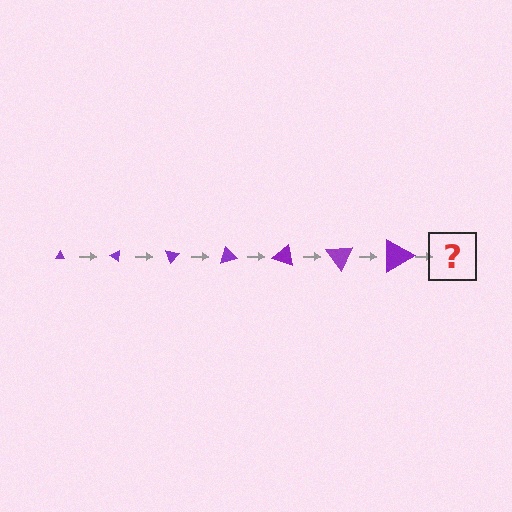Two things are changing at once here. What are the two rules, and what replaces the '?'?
The two rules are that the triangle grows larger each step and it rotates 35 degrees each step. The '?' should be a triangle, larger than the previous one and rotated 245 degrees from the start.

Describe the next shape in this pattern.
It should be a triangle, larger than the previous one and rotated 245 degrees from the start.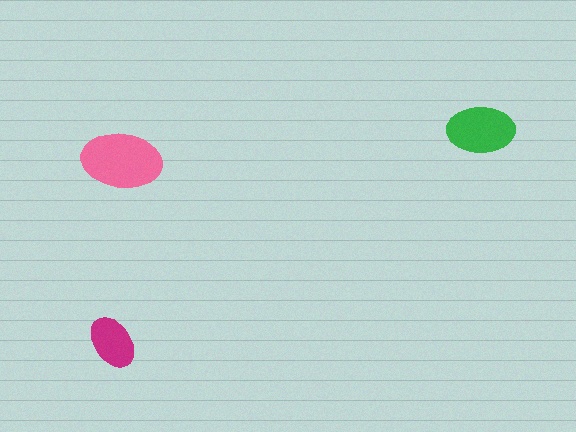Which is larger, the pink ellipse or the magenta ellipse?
The pink one.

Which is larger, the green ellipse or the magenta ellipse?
The green one.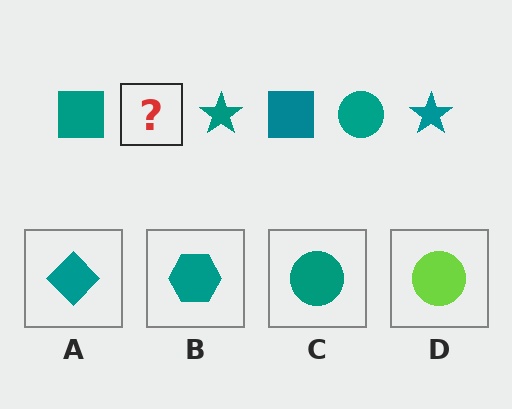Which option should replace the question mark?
Option C.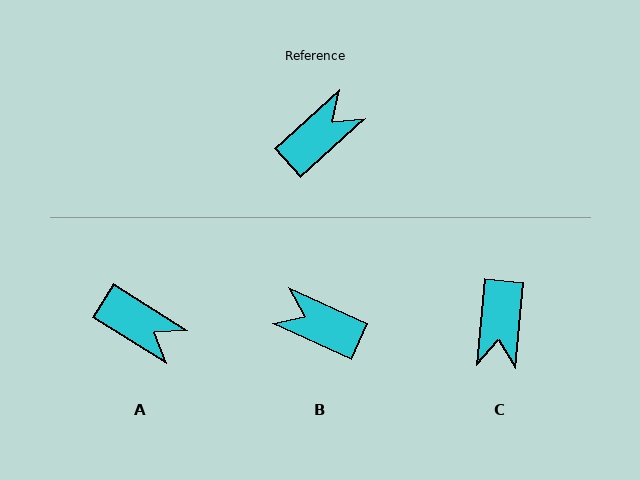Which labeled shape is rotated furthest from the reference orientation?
C, about 138 degrees away.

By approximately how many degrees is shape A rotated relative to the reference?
Approximately 74 degrees clockwise.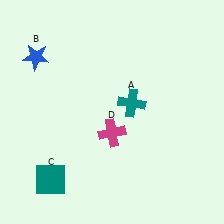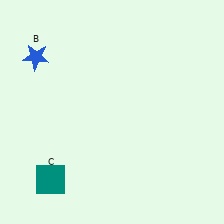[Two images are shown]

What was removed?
The teal cross (A), the magenta cross (D) were removed in Image 2.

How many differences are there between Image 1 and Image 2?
There are 2 differences between the two images.